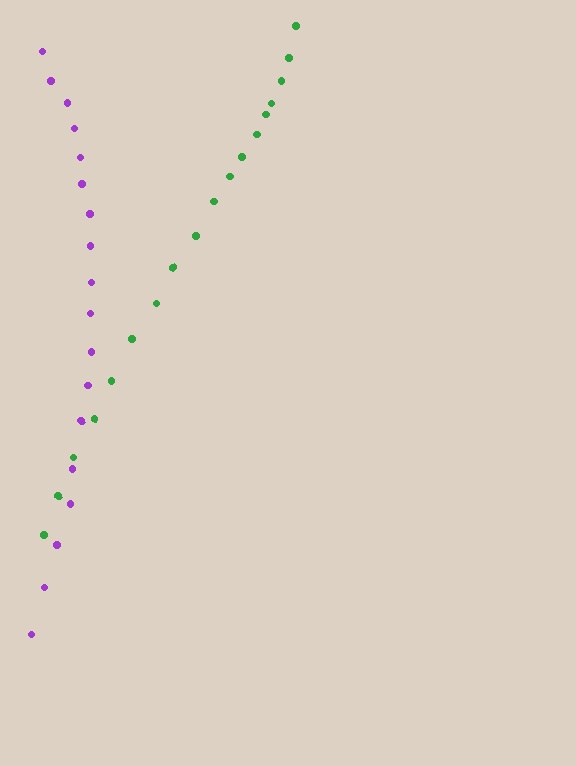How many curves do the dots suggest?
There are 2 distinct paths.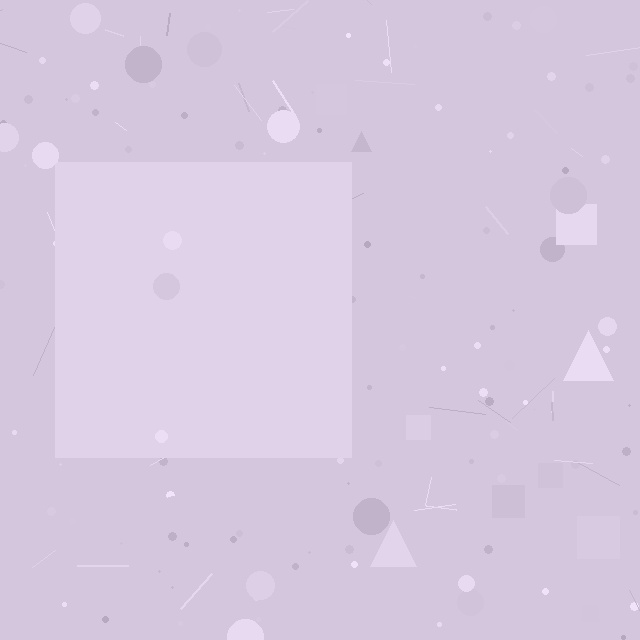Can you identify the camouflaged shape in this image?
The camouflaged shape is a square.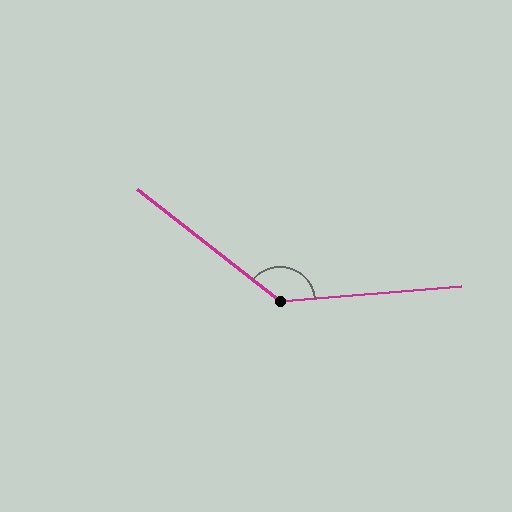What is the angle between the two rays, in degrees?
Approximately 137 degrees.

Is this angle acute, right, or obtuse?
It is obtuse.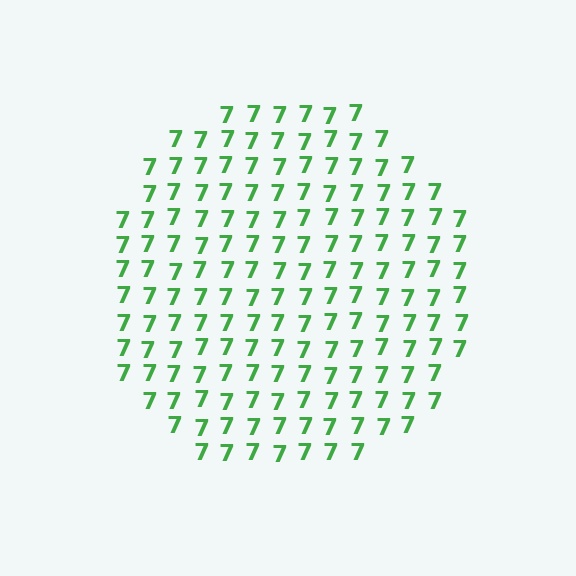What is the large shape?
The large shape is a circle.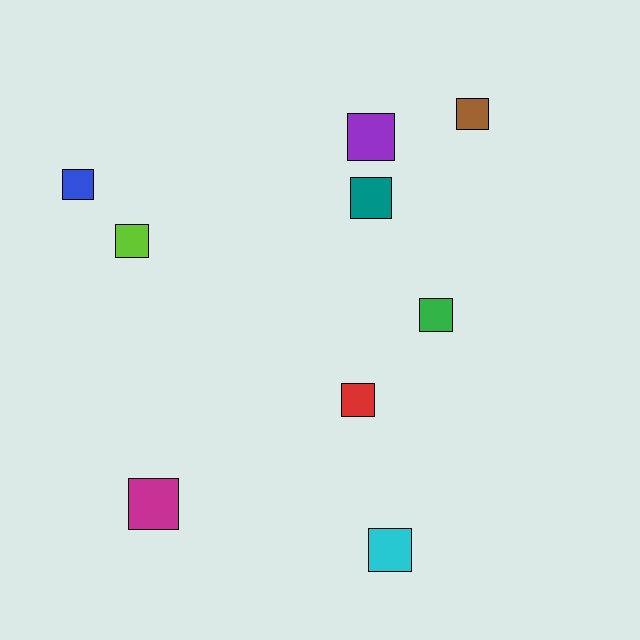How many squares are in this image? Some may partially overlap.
There are 9 squares.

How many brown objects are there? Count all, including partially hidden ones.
There is 1 brown object.